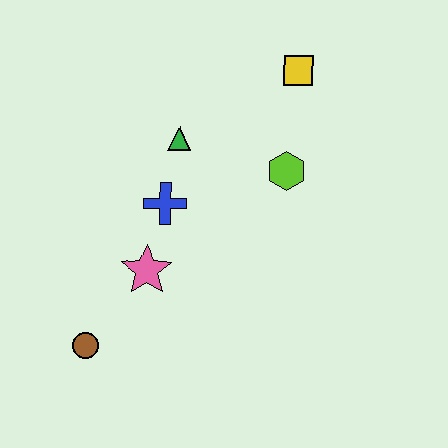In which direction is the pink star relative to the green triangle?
The pink star is below the green triangle.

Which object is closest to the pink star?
The blue cross is closest to the pink star.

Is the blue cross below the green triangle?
Yes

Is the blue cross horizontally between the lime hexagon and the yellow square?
No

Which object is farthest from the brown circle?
The yellow square is farthest from the brown circle.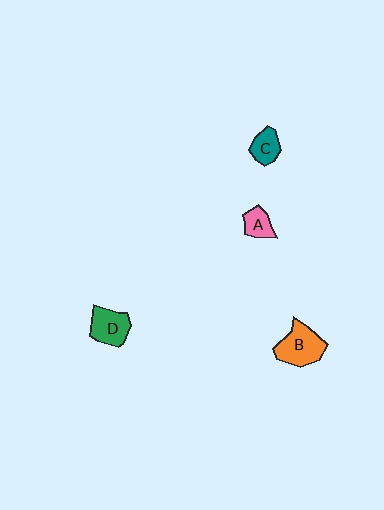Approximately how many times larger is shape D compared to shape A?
Approximately 1.6 times.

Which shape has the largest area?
Shape B (orange).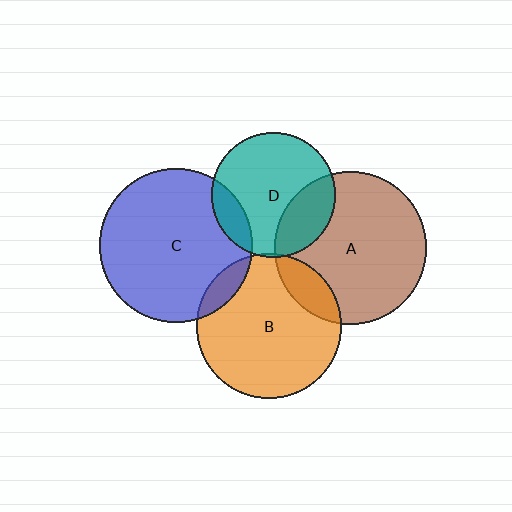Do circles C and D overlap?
Yes.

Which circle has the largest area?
Circle C (blue).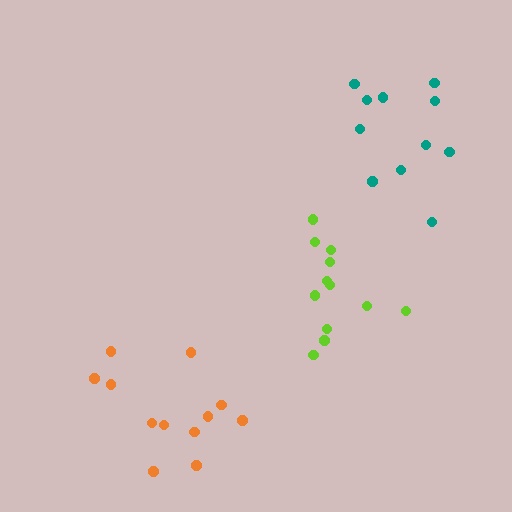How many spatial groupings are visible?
There are 3 spatial groupings.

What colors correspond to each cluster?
The clusters are colored: orange, lime, teal.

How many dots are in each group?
Group 1: 12 dots, Group 2: 12 dots, Group 3: 11 dots (35 total).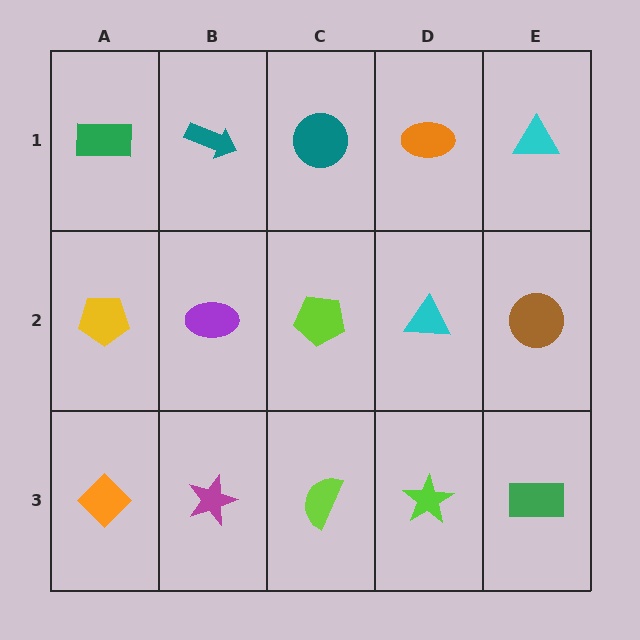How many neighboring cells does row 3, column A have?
2.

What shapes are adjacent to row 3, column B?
A purple ellipse (row 2, column B), an orange diamond (row 3, column A), a lime semicircle (row 3, column C).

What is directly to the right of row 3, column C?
A lime star.